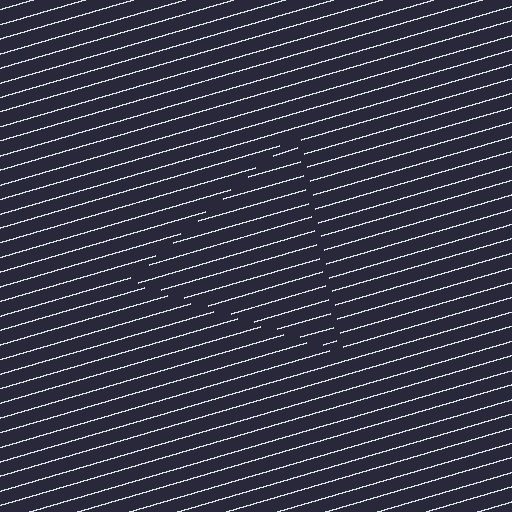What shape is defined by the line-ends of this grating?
An illusory triangle. The interior of the shape contains the same grating, shifted by half a period — the contour is defined by the phase discontinuity where line-ends from the inner and outer gratings abut.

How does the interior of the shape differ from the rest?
The interior of the shape contains the same grating, shifted by half a period — the contour is defined by the phase discontinuity where line-ends from the inner and outer gratings abut.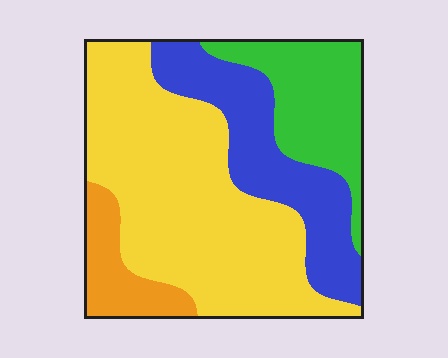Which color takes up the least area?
Orange, at roughly 10%.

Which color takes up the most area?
Yellow, at roughly 50%.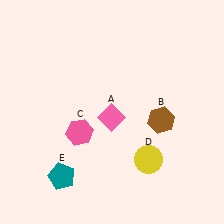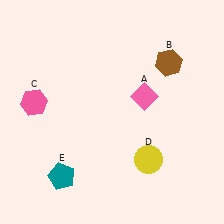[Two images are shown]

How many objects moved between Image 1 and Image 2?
3 objects moved between the two images.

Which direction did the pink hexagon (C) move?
The pink hexagon (C) moved left.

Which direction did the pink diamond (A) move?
The pink diamond (A) moved right.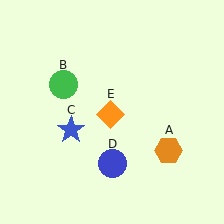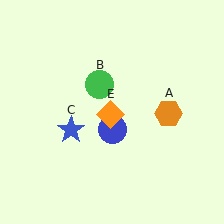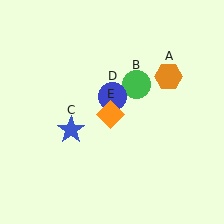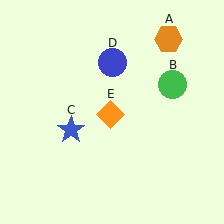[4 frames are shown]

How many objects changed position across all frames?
3 objects changed position: orange hexagon (object A), green circle (object B), blue circle (object D).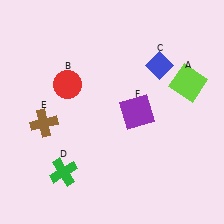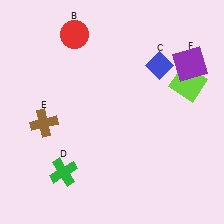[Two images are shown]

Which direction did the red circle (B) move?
The red circle (B) moved up.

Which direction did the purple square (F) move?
The purple square (F) moved right.